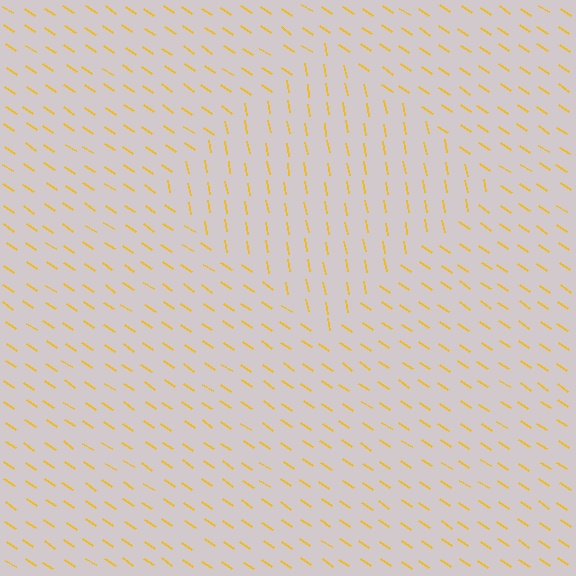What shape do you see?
I see a diamond.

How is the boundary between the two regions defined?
The boundary is defined purely by a change in line orientation (approximately 45 degrees difference). All lines are the same color and thickness.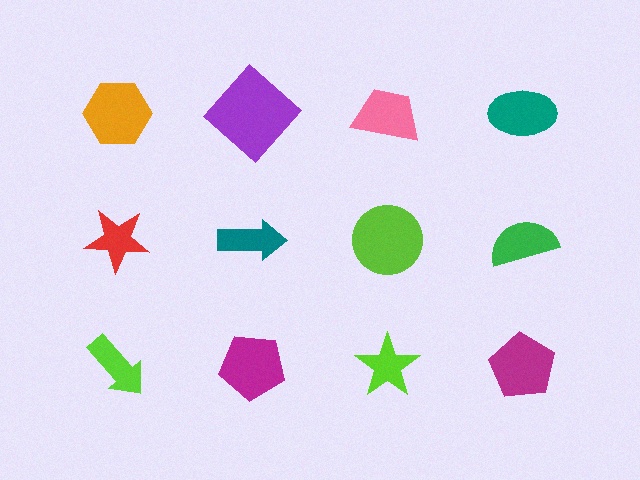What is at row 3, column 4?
A magenta pentagon.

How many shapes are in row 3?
4 shapes.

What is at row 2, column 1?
A red star.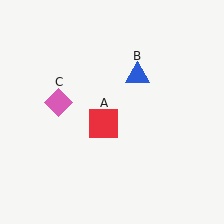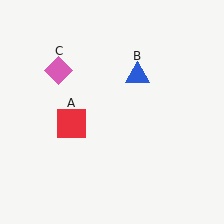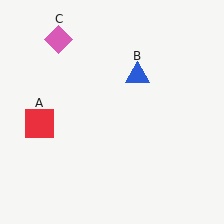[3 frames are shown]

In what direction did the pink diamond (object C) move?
The pink diamond (object C) moved up.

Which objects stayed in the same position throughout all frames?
Blue triangle (object B) remained stationary.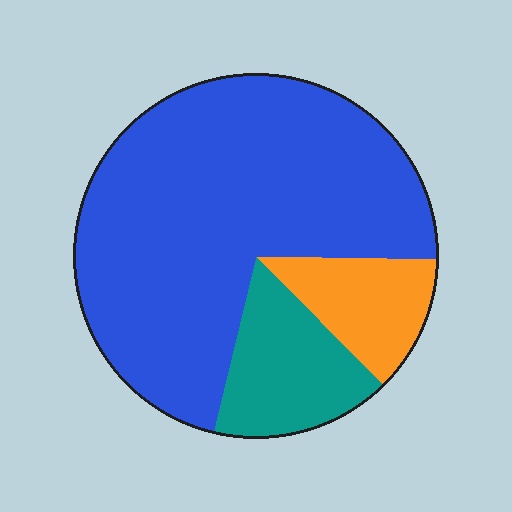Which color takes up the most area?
Blue, at roughly 70%.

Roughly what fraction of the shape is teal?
Teal covers roughly 15% of the shape.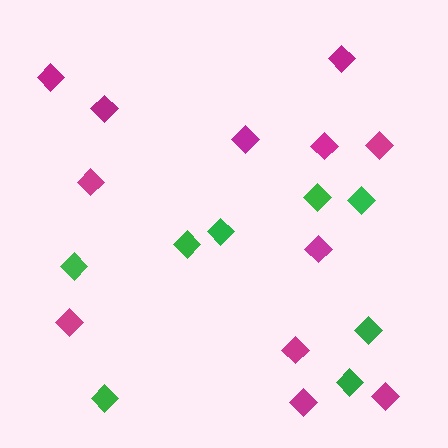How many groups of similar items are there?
There are 2 groups: one group of green diamonds (8) and one group of magenta diamonds (12).